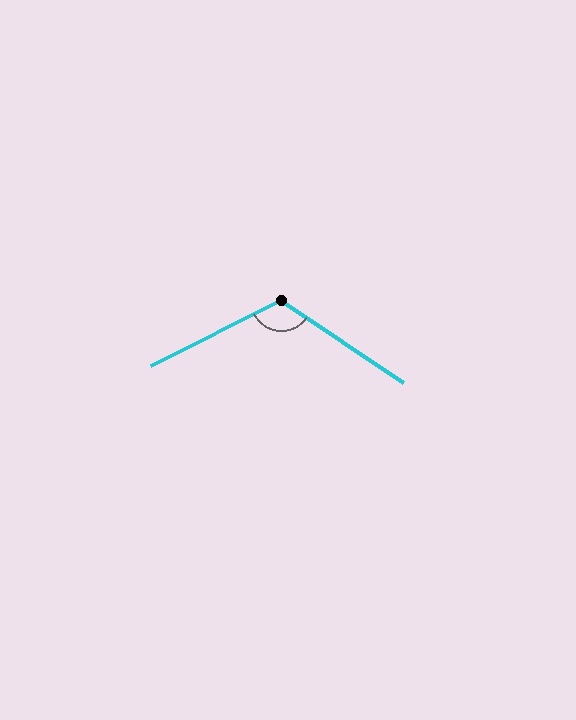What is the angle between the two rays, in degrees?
Approximately 119 degrees.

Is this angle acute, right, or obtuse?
It is obtuse.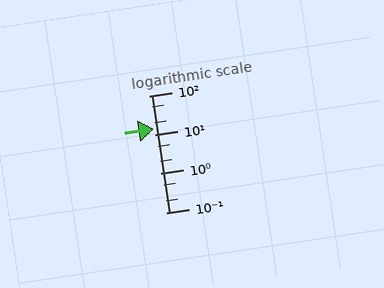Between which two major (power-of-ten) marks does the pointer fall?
The pointer is between 10 and 100.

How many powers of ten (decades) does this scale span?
The scale spans 3 decades, from 0.1 to 100.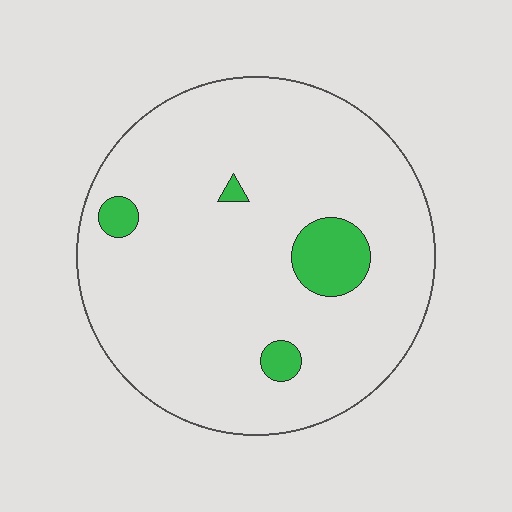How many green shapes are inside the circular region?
4.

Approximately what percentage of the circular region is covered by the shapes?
Approximately 10%.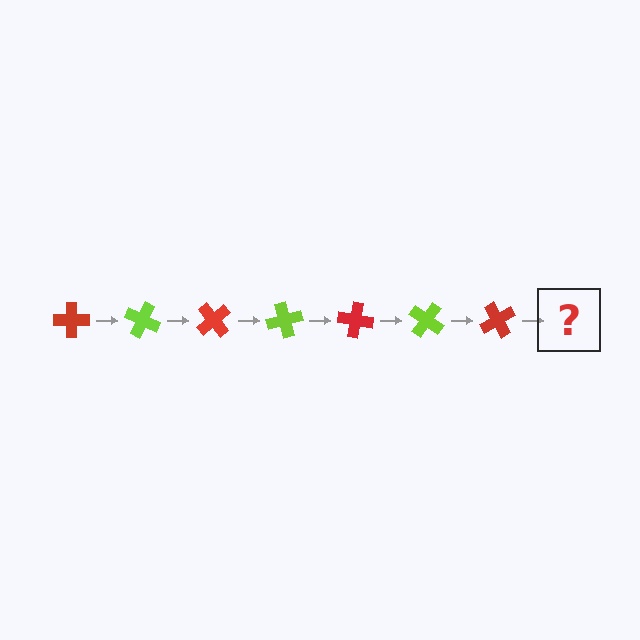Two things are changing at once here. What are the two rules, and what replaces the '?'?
The two rules are that it rotates 25 degrees each step and the color cycles through red and lime. The '?' should be a lime cross, rotated 175 degrees from the start.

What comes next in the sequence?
The next element should be a lime cross, rotated 175 degrees from the start.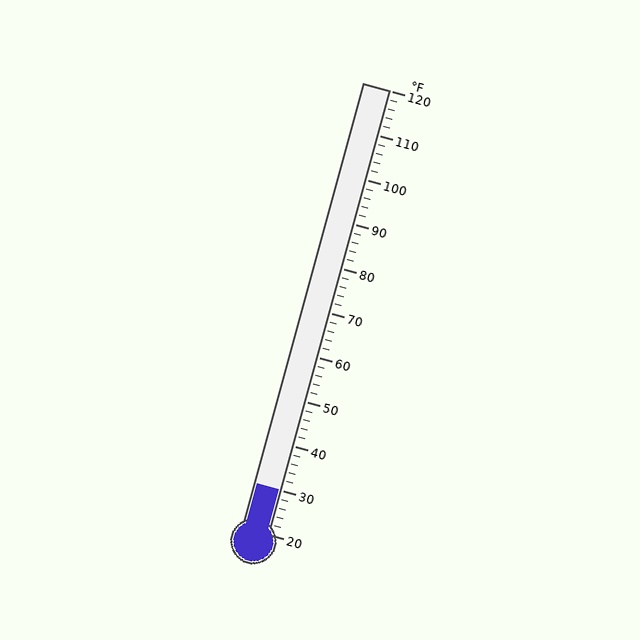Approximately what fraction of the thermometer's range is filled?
The thermometer is filled to approximately 10% of its range.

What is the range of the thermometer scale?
The thermometer scale ranges from 20°F to 120°F.